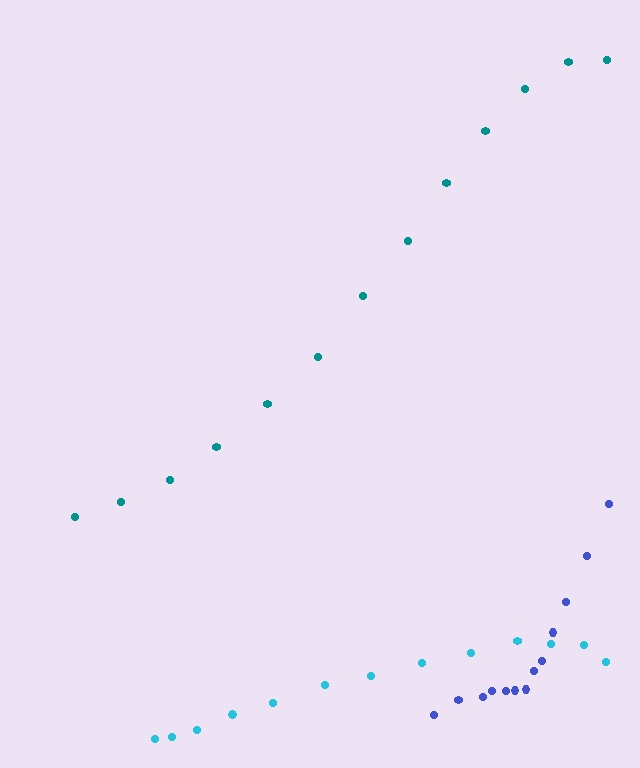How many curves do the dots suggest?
There are 3 distinct paths.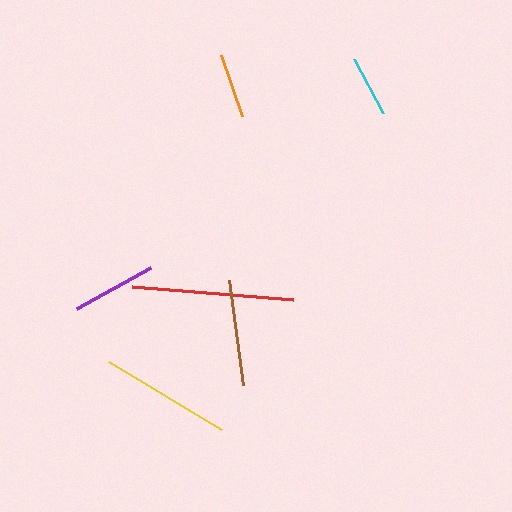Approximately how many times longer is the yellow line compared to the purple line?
The yellow line is approximately 1.6 times the length of the purple line.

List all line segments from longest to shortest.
From longest to shortest: red, yellow, brown, purple, orange, cyan.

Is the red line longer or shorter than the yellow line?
The red line is longer than the yellow line.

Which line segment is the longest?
The red line is the longest at approximately 162 pixels.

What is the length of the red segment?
The red segment is approximately 162 pixels long.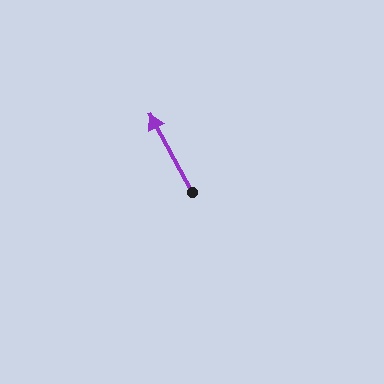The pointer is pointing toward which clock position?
Roughly 11 o'clock.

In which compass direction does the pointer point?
Northwest.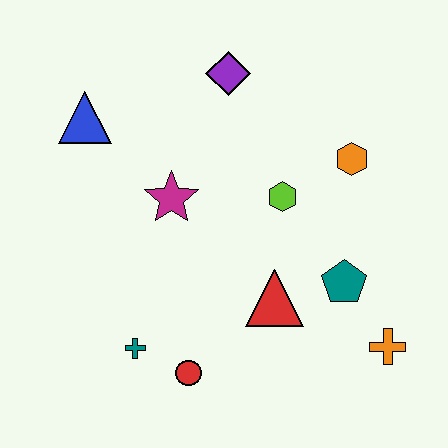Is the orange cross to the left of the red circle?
No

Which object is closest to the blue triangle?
The magenta star is closest to the blue triangle.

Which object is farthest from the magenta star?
The orange cross is farthest from the magenta star.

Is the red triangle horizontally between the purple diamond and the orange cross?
Yes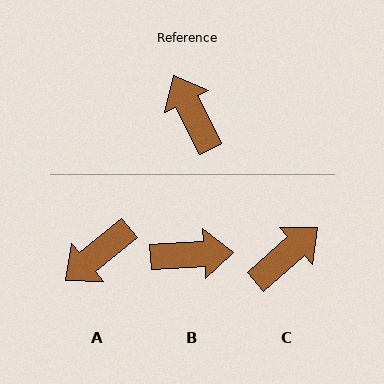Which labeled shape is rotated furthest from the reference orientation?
B, about 114 degrees away.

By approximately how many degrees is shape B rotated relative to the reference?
Approximately 114 degrees clockwise.